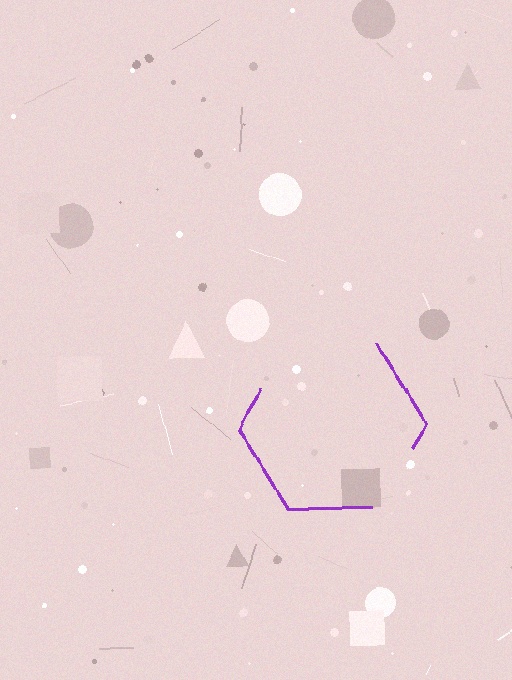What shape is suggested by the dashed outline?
The dashed outline suggests a hexagon.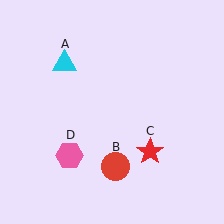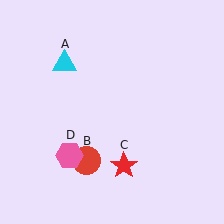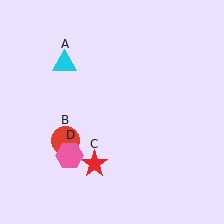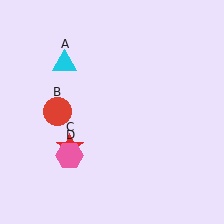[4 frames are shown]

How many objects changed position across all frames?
2 objects changed position: red circle (object B), red star (object C).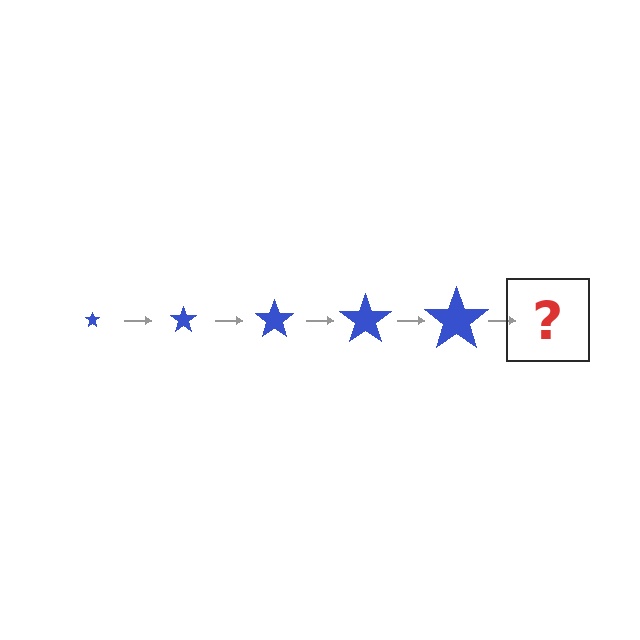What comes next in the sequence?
The next element should be a blue star, larger than the previous one.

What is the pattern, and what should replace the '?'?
The pattern is that the star gets progressively larger each step. The '?' should be a blue star, larger than the previous one.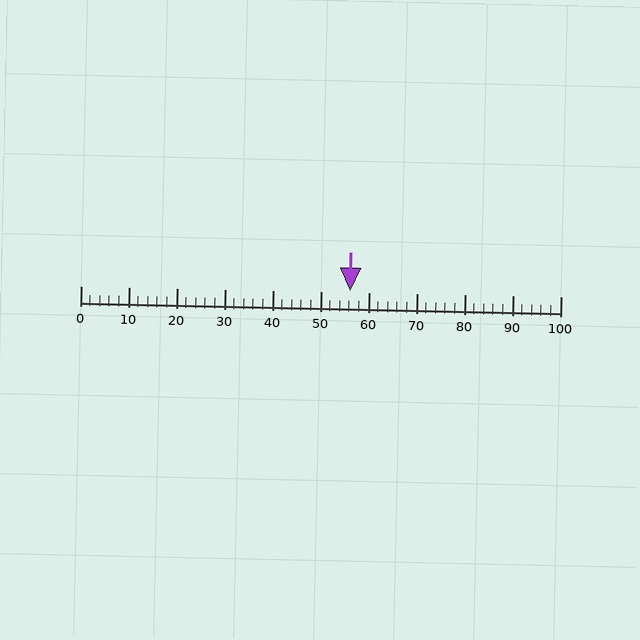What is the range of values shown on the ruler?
The ruler shows values from 0 to 100.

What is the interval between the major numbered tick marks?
The major tick marks are spaced 10 units apart.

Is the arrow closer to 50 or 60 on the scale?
The arrow is closer to 60.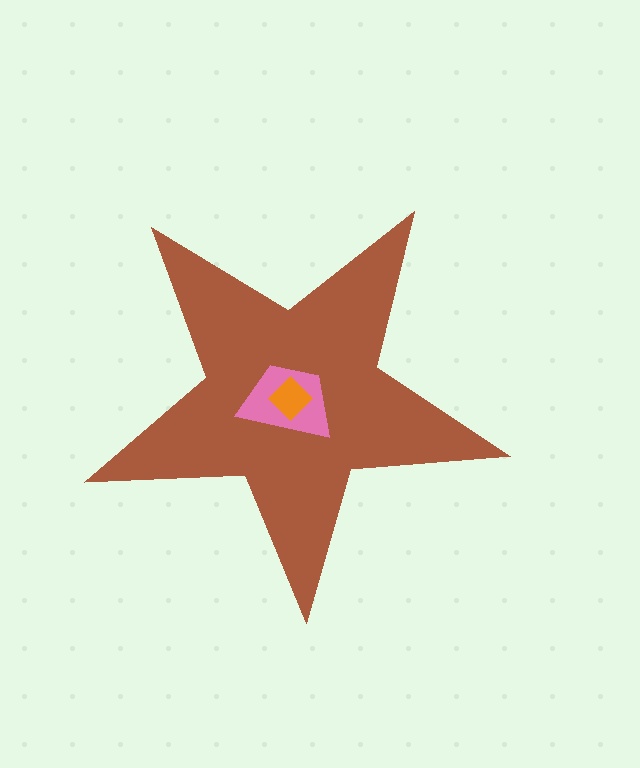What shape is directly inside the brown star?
The pink trapezoid.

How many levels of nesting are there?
3.